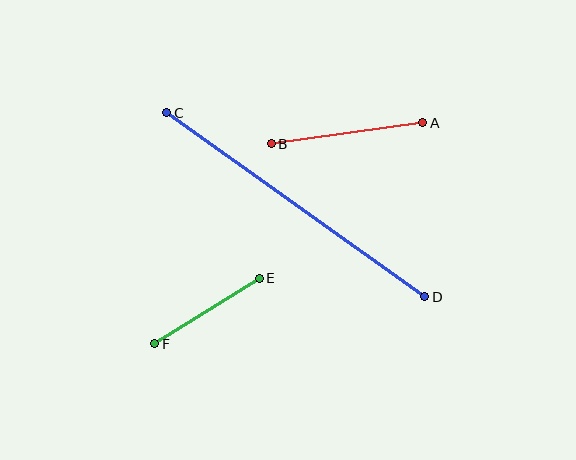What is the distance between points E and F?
The distance is approximately 123 pixels.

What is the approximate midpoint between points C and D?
The midpoint is at approximately (296, 205) pixels.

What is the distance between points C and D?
The distance is approximately 317 pixels.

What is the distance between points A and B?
The distance is approximately 153 pixels.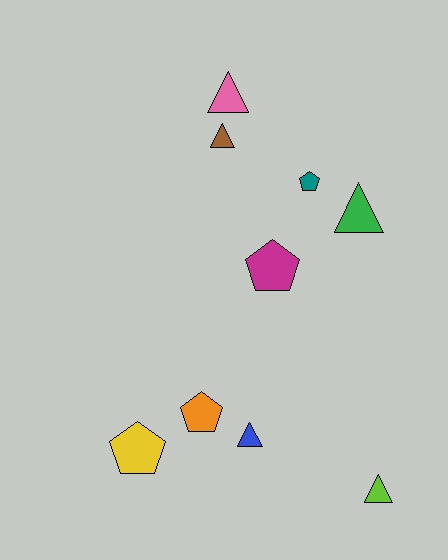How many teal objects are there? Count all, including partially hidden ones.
There is 1 teal object.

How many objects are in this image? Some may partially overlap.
There are 9 objects.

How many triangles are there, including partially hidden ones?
There are 5 triangles.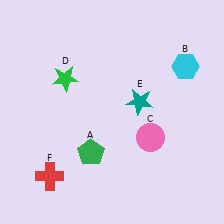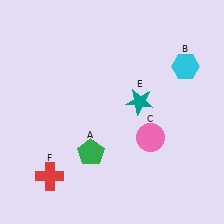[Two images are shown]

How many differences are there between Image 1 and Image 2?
There is 1 difference between the two images.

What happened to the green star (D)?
The green star (D) was removed in Image 2. It was in the top-left area of Image 1.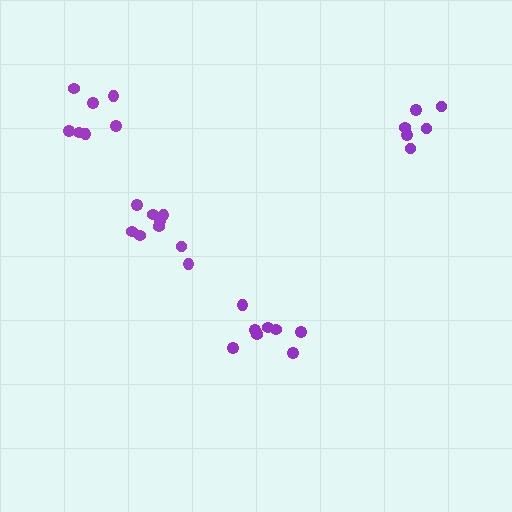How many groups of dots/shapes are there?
There are 4 groups.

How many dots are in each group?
Group 1: 7 dots, Group 2: 9 dots, Group 3: 9 dots, Group 4: 6 dots (31 total).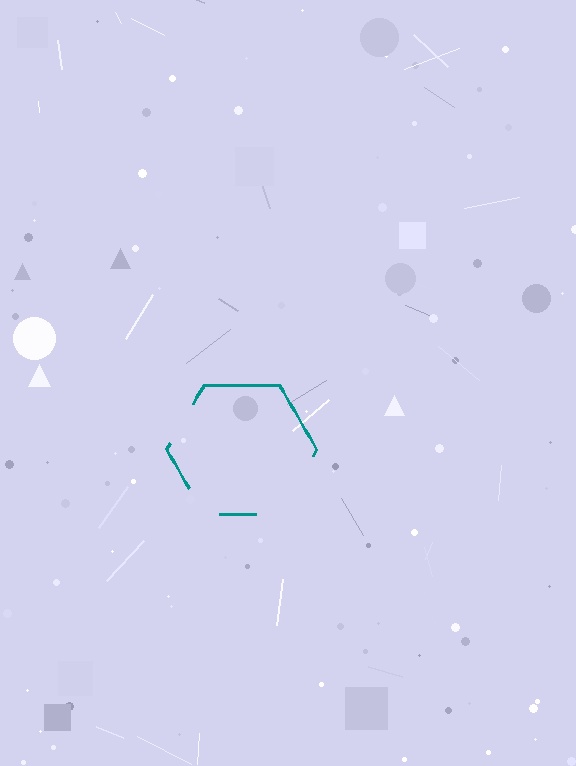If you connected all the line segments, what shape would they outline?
They would outline a hexagon.